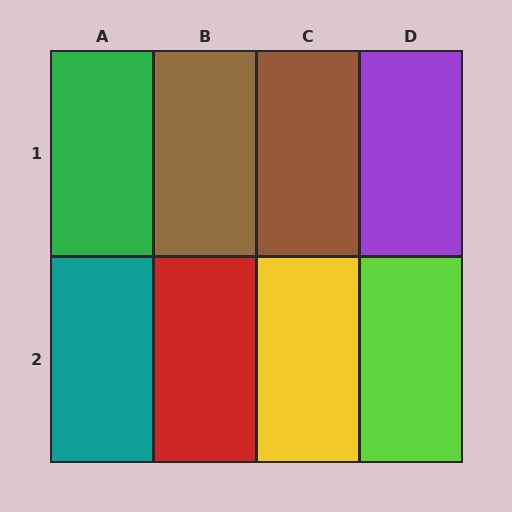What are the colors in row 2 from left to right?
Teal, red, yellow, lime.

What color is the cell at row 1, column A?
Green.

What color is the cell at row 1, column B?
Brown.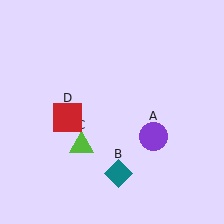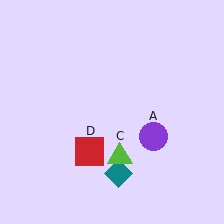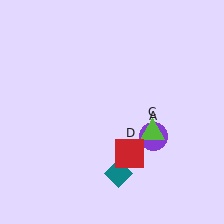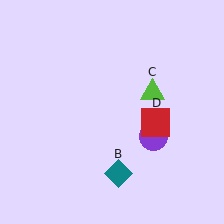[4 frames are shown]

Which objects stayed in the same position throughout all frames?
Purple circle (object A) and teal diamond (object B) remained stationary.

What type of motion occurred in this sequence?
The lime triangle (object C), red square (object D) rotated counterclockwise around the center of the scene.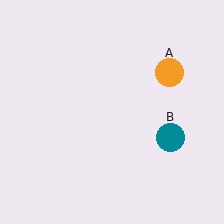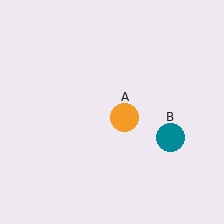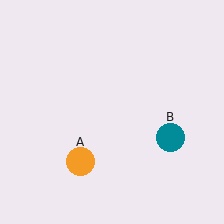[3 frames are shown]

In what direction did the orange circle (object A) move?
The orange circle (object A) moved down and to the left.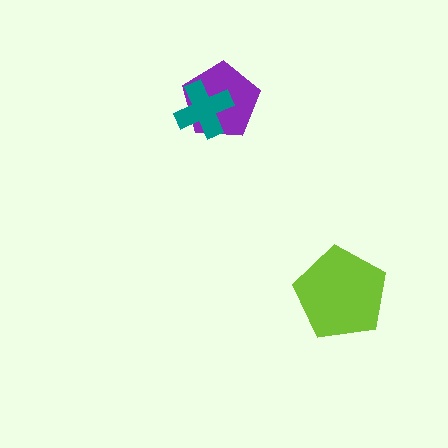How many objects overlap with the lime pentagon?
0 objects overlap with the lime pentagon.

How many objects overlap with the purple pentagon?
1 object overlaps with the purple pentagon.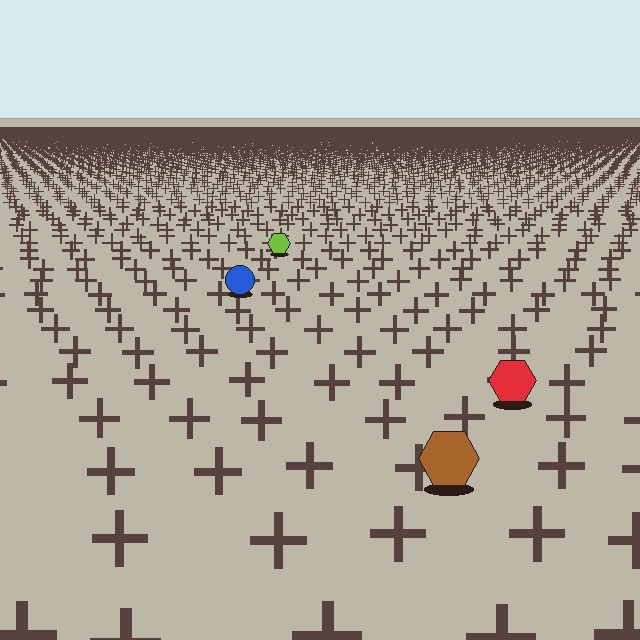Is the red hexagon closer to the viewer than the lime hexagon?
Yes. The red hexagon is closer — you can tell from the texture gradient: the ground texture is coarser near it.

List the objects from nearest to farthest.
From nearest to farthest: the brown hexagon, the red hexagon, the blue circle, the lime hexagon.